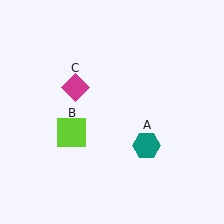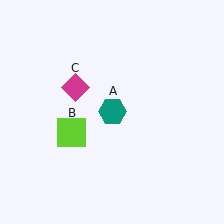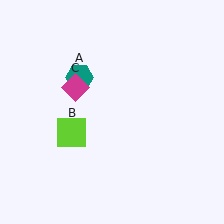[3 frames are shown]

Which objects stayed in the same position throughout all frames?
Lime square (object B) and magenta diamond (object C) remained stationary.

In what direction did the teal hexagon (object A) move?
The teal hexagon (object A) moved up and to the left.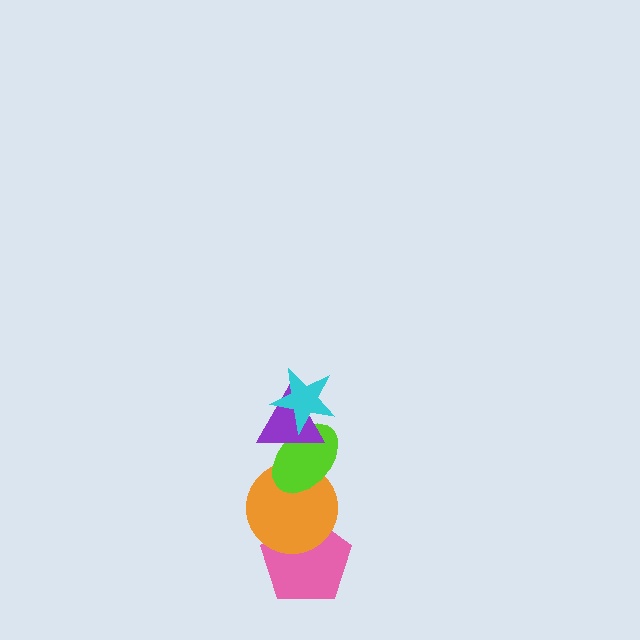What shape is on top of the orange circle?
The lime ellipse is on top of the orange circle.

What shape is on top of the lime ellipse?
The purple triangle is on top of the lime ellipse.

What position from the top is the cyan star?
The cyan star is 1st from the top.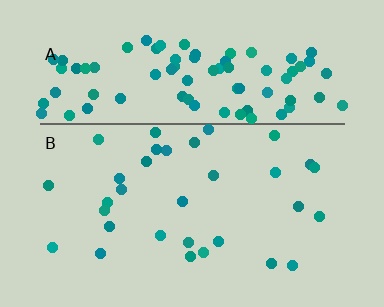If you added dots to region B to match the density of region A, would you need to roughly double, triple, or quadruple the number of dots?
Approximately triple.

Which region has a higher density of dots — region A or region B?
A (the top).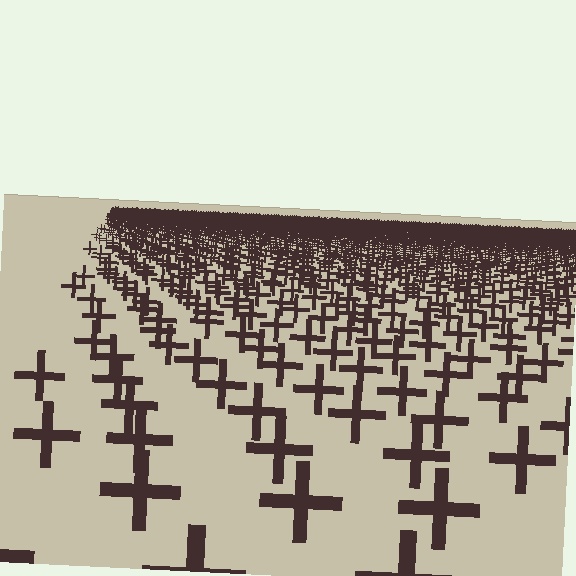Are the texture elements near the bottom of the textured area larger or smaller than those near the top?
Larger. Near the bottom, elements are closer to the viewer and appear at a bigger on-screen size.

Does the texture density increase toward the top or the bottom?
Density increases toward the top.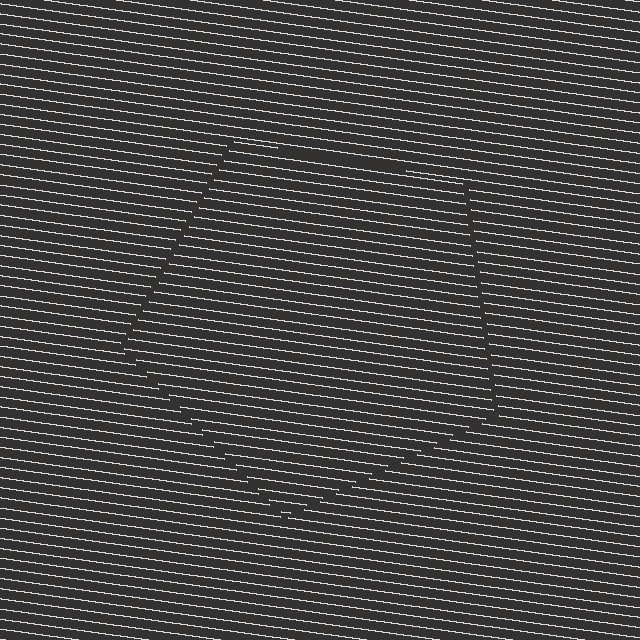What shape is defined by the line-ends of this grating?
An illusory pentagon. The interior of the shape contains the same grating, shifted by half a period — the contour is defined by the phase discontinuity where line-ends from the inner and outer gratings abut.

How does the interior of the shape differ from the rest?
The interior of the shape contains the same grating, shifted by half a period — the contour is defined by the phase discontinuity where line-ends from the inner and outer gratings abut.